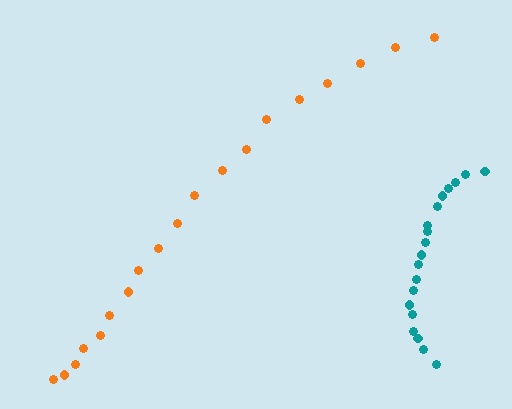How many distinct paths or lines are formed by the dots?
There are 2 distinct paths.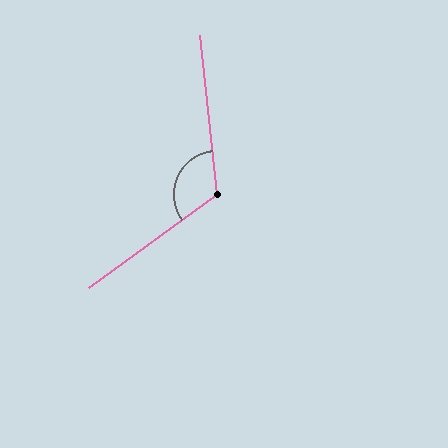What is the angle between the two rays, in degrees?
Approximately 120 degrees.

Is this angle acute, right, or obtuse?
It is obtuse.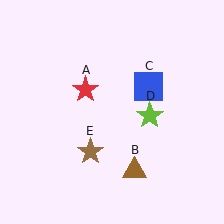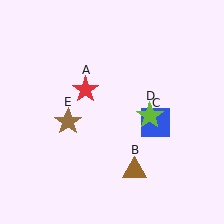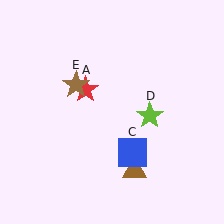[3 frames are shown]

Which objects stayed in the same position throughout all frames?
Red star (object A) and brown triangle (object B) and lime star (object D) remained stationary.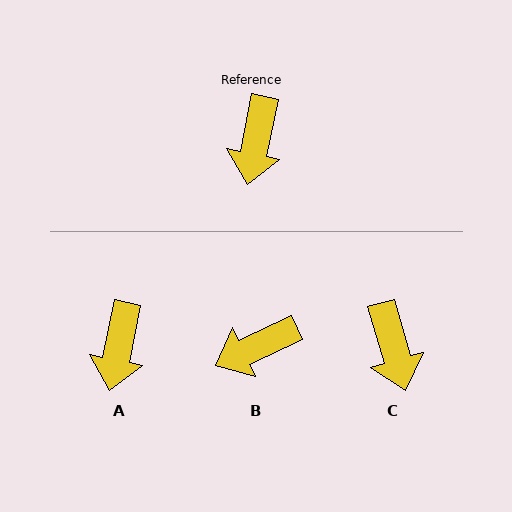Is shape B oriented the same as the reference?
No, it is off by about 54 degrees.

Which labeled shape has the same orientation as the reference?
A.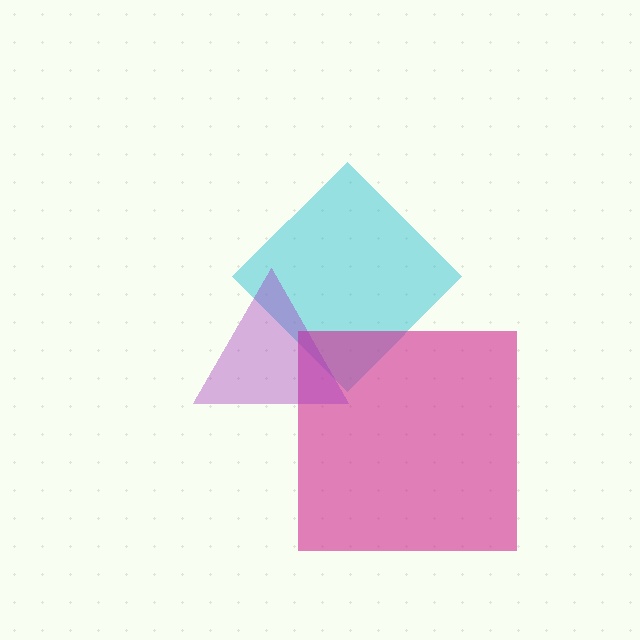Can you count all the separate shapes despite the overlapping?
Yes, there are 3 separate shapes.